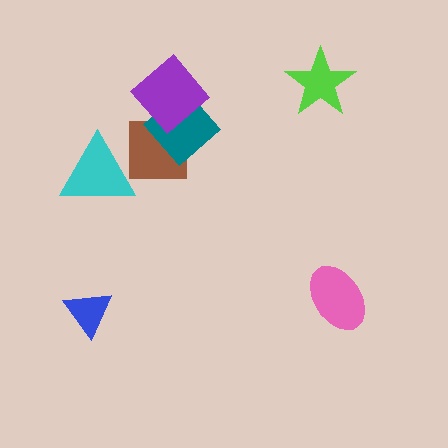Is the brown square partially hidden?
Yes, it is partially covered by another shape.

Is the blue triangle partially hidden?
No, no other shape covers it.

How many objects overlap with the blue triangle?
0 objects overlap with the blue triangle.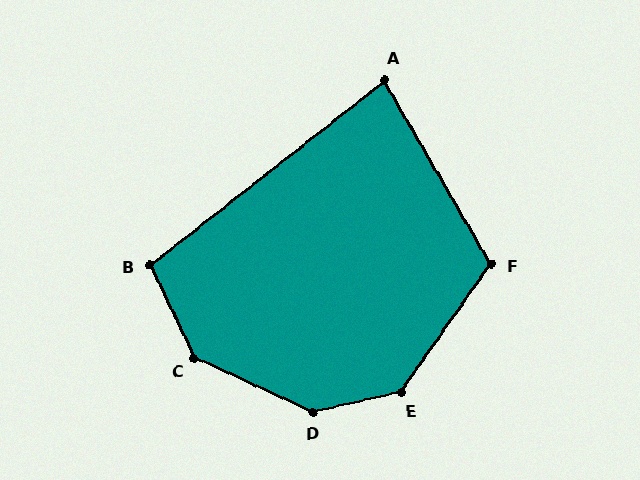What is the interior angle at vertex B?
Approximately 102 degrees (obtuse).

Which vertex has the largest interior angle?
D, at approximately 143 degrees.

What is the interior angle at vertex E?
Approximately 138 degrees (obtuse).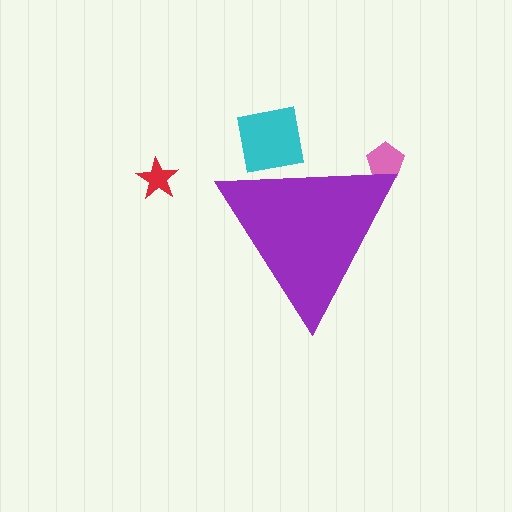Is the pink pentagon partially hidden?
Yes, the pink pentagon is partially hidden behind the purple triangle.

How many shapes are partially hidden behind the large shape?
2 shapes are partially hidden.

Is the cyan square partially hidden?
Yes, the cyan square is partially hidden behind the purple triangle.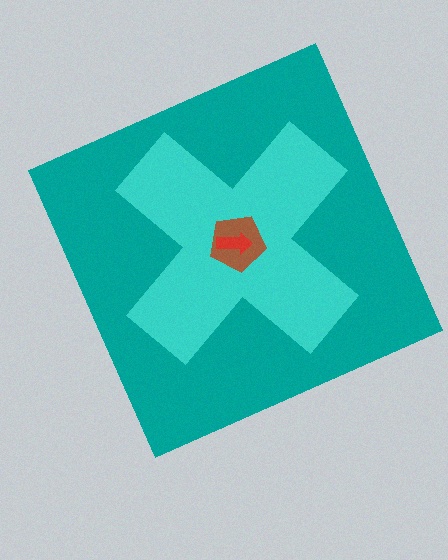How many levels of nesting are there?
4.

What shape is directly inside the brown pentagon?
The red arrow.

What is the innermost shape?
The red arrow.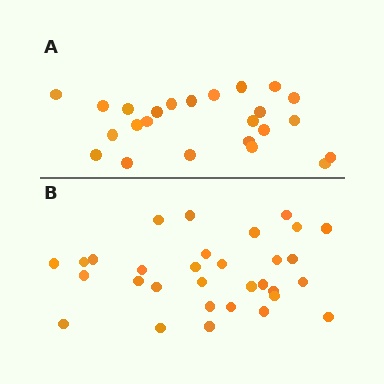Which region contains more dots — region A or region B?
Region B (the bottom region) has more dots.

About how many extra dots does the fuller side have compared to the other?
Region B has roughly 8 or so more dots than region A.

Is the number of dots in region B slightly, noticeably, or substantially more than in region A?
Region B has noticeably more, but not dramatically so. The ratio is roughly 1.3 to 1.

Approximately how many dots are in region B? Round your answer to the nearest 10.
About 30 dots. (The exact count is 31, which rounds to 30.)